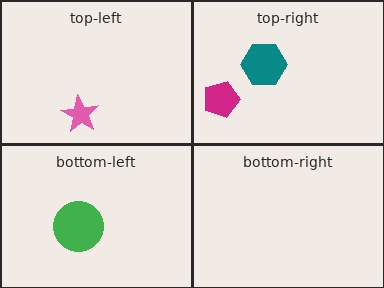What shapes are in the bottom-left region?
The green circle.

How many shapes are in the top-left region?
1.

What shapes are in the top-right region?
The magenta pentagon, the teal hexagon.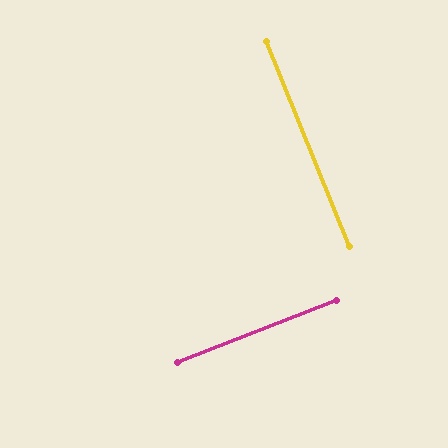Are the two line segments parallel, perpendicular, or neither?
Perpendicular — they meet at approximately 89°.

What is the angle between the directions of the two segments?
Approximately 89 degrees.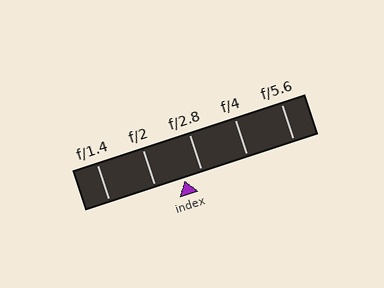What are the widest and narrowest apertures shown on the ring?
The widest aperture shown is f/1.4 and the narrowest is f/5.6.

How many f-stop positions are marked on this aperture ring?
There are 5 f-stop positions marked.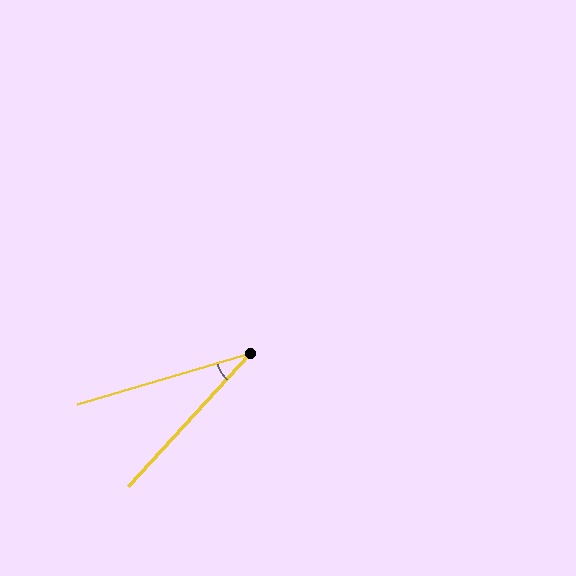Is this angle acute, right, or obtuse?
It is acute.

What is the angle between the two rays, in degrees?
Approximately 31 degrees.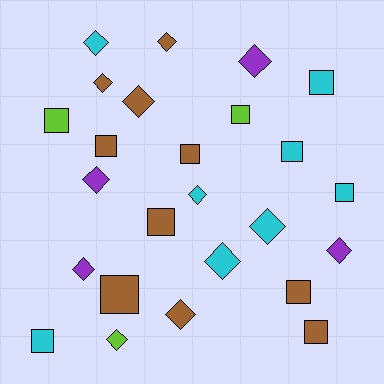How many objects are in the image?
There are 25 objects.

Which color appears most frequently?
Brown, with 10 objects.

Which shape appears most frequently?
Diamond, with 13 objects.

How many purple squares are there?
There are no purple squares.